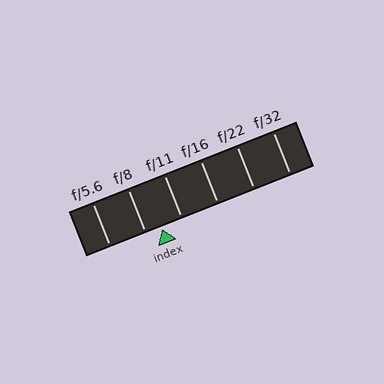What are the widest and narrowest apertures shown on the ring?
The widest aperture shown is f/5.6 and the narrowest is f/32.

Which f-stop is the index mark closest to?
The index mark is closest to f/8.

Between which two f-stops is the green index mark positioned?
The index mark is between f/8 and f/11.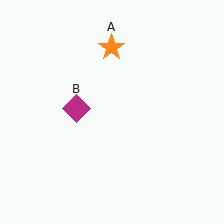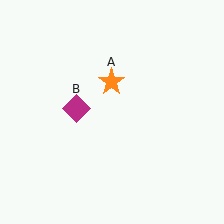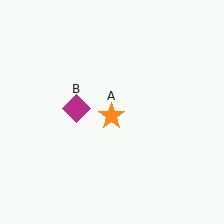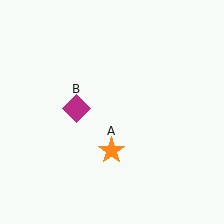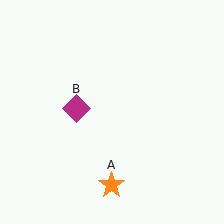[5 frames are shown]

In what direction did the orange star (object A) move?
The orange star (object A) moved down.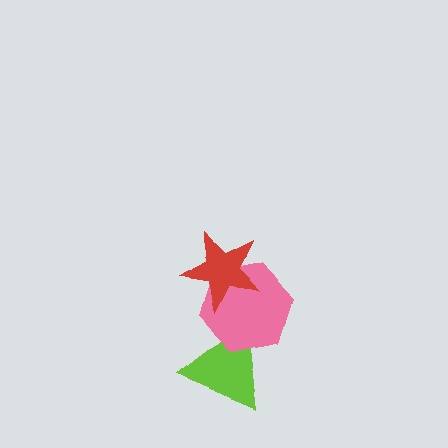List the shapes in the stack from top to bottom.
From top to bottom: the red star, the pink hexagon, the lime triangle.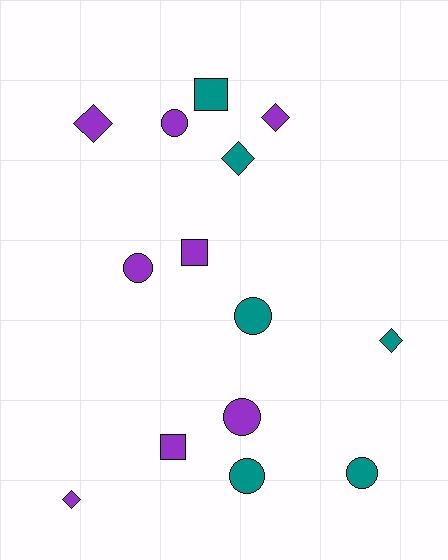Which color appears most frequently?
Purple, with 8 objects.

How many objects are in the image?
There are 14 objects.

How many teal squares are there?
There is 1 teal square.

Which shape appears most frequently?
Circle, with 6 objects.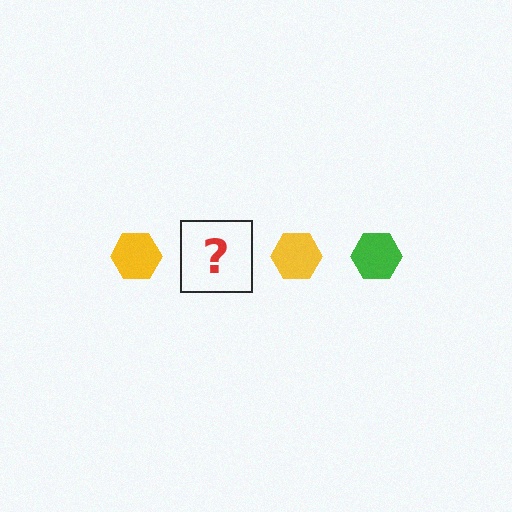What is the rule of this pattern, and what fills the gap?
The rule is that the pattern cycles through yellow, green hexagons. The gap should be filled with a green hexagon.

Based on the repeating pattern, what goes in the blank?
The blank should be a green hexagon.